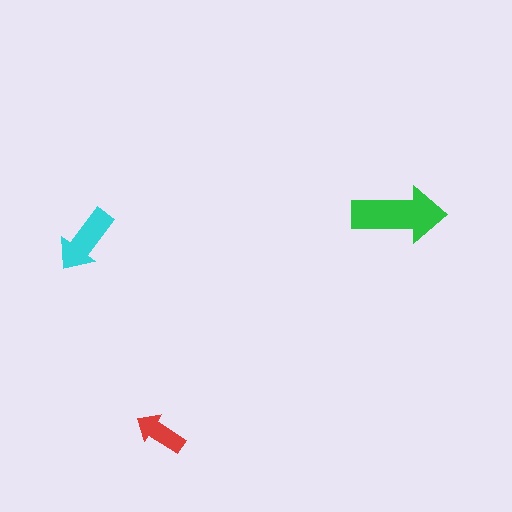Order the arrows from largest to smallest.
the green one, the cyan one, the red one.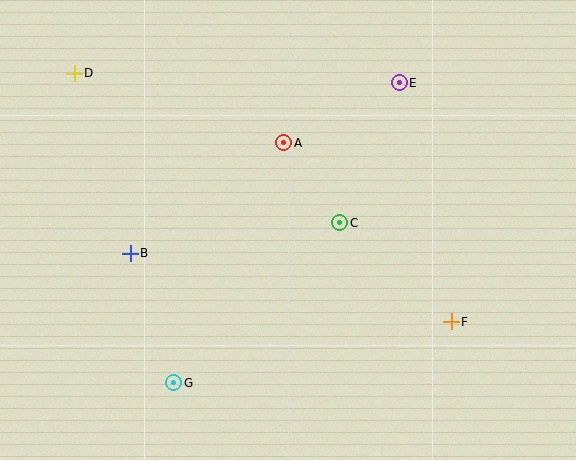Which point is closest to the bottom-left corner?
Point G is closest to the bottom-left corner.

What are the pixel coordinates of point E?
Point E is at (399, 83).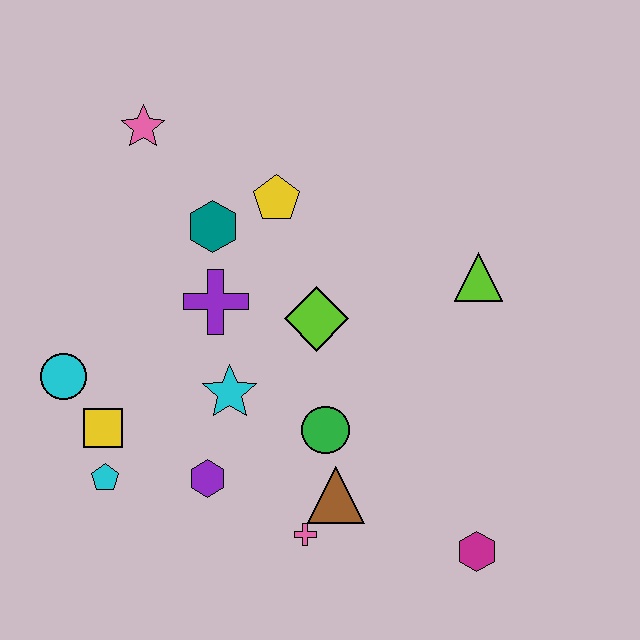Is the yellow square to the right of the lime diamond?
No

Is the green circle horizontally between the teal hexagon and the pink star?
No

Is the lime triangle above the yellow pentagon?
No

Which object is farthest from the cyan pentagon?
The lime triangle is farthest from the cyan pentagon.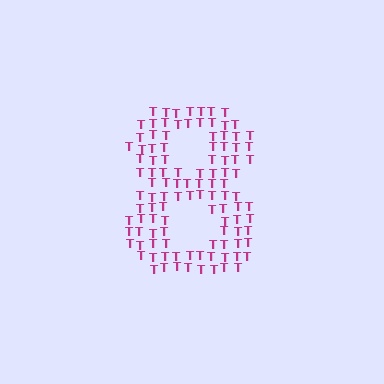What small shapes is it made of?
It is made of small letter T's.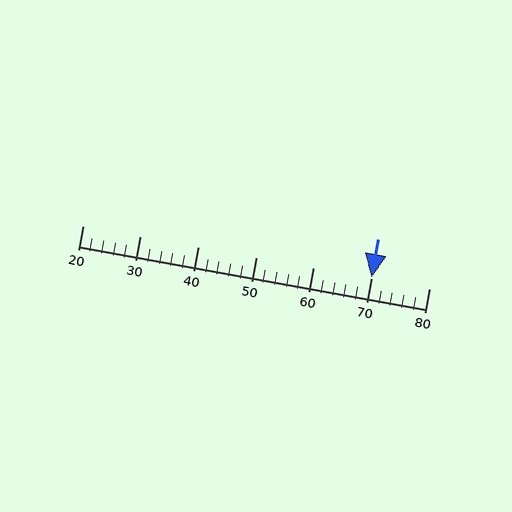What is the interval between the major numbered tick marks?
The major tick marks are spaced 10 units apart.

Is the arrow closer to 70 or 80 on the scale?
The arrow is closer to 70.